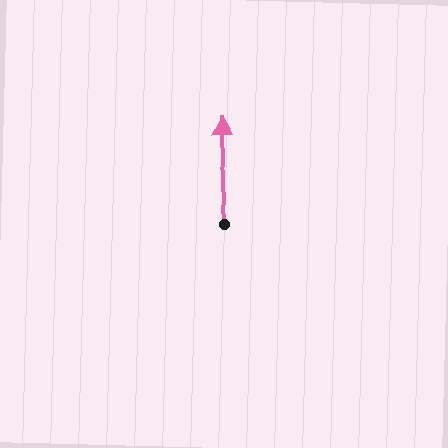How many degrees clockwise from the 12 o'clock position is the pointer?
Approximately 357 degrees.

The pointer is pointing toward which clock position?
Roughly 12 o'clock.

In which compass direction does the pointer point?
North.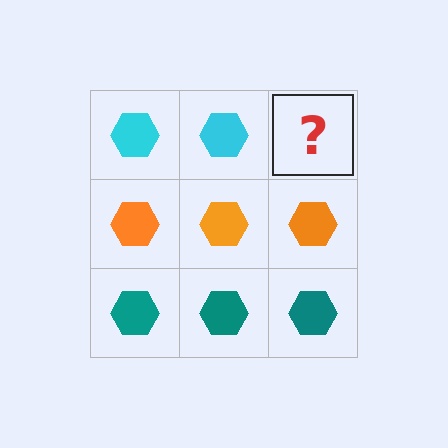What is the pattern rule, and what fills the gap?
The rule is that each row has a consistent color. The gap should be filled with a cyan hexagon.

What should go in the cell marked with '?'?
The missing cell should contain a cyan hexagon.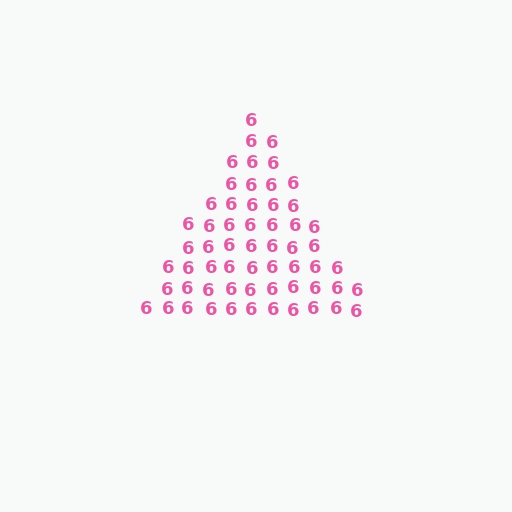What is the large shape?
The large shape is a triangle.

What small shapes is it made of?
It is made of small digit 6's.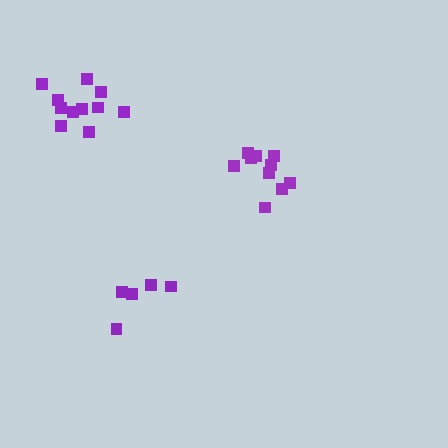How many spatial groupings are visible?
There are 3 spatial groupings.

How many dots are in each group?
Group 1: 5 dots, Group 2: 10 dots, Group 3: 11 dots (26 total).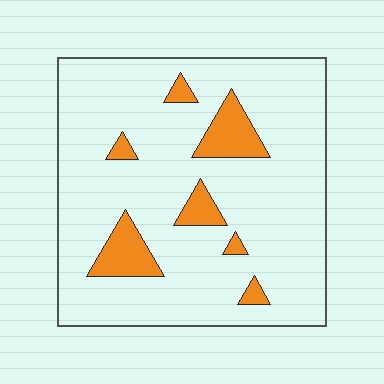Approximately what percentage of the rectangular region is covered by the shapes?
Approximately 10%.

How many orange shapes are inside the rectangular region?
7.